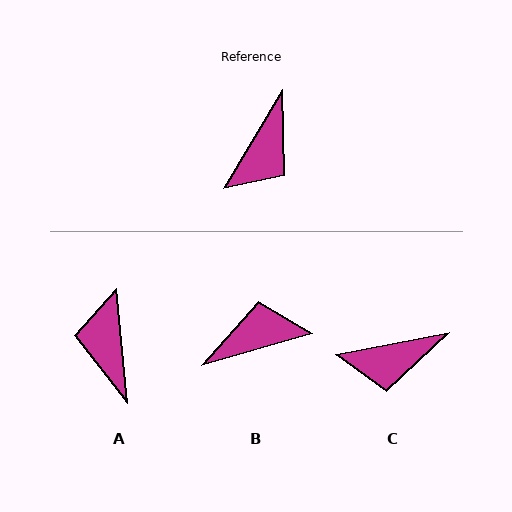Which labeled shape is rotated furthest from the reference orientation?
A, about 144 degrees away.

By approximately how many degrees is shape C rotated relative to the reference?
Approximately 48 degrees clockwise.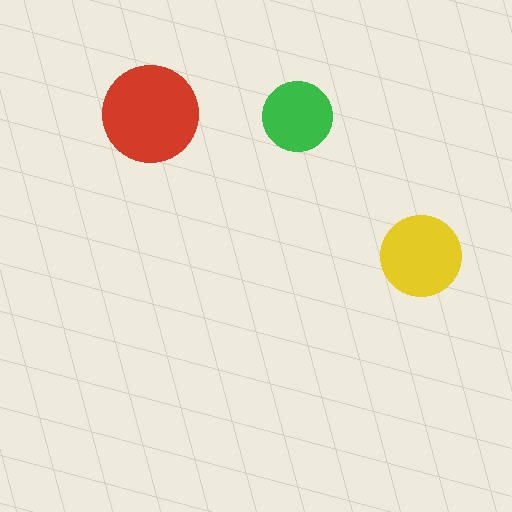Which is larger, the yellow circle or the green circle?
The yellow one.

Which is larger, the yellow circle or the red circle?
The red one.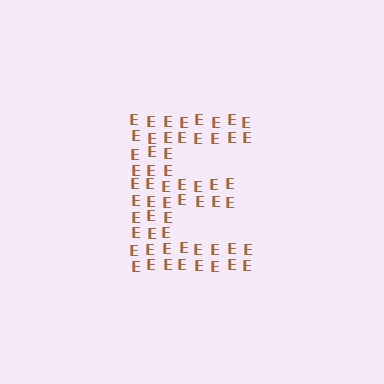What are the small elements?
The small elements are letter E's.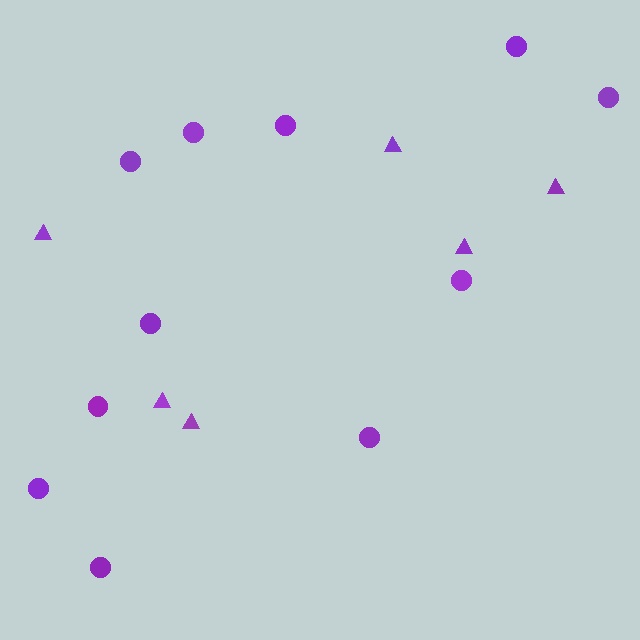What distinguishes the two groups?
There are 2 groups: one group of triangles (6) and one group of circles (11).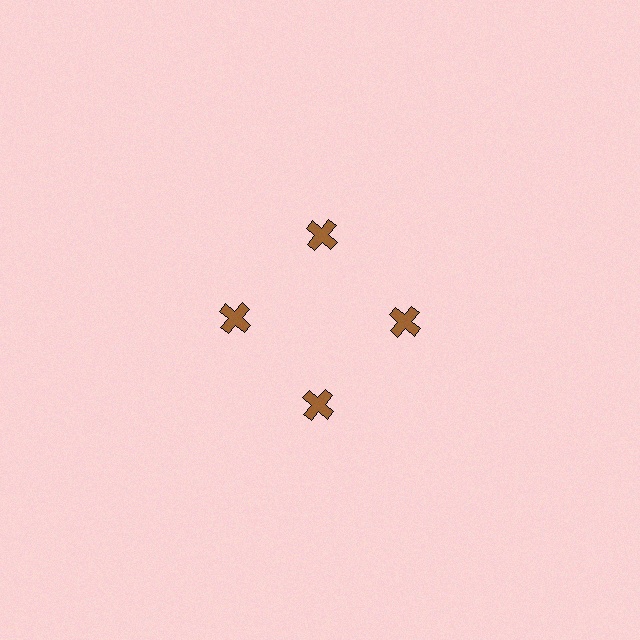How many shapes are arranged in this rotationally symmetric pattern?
There are 4 shapes, arranged in 4 groups of 1.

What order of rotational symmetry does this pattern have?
This pattern has 4-fold rotational symmetry.